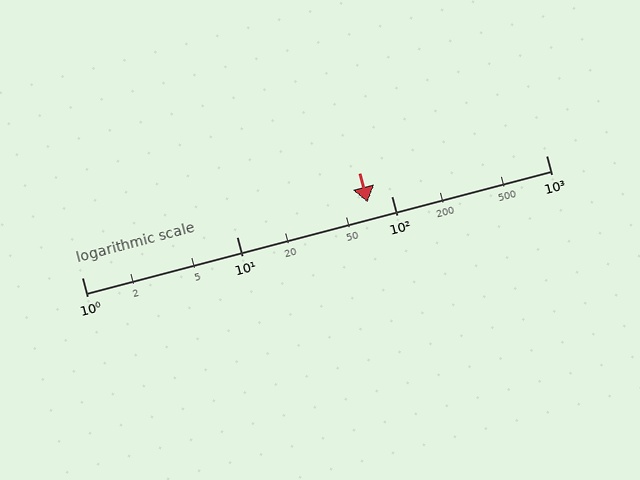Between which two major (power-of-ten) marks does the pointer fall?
The pointer is between 10 and 100.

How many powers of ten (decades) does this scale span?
The scale spans 3 decades, from 1 to 1000.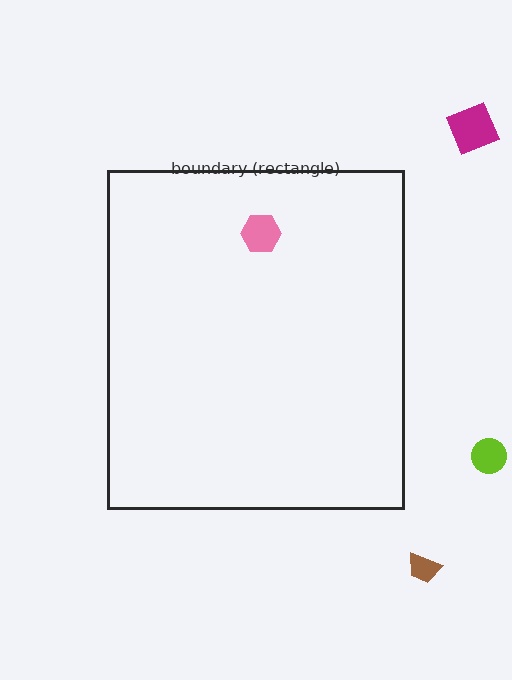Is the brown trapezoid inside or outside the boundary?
Outside.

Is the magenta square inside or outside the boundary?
Outside.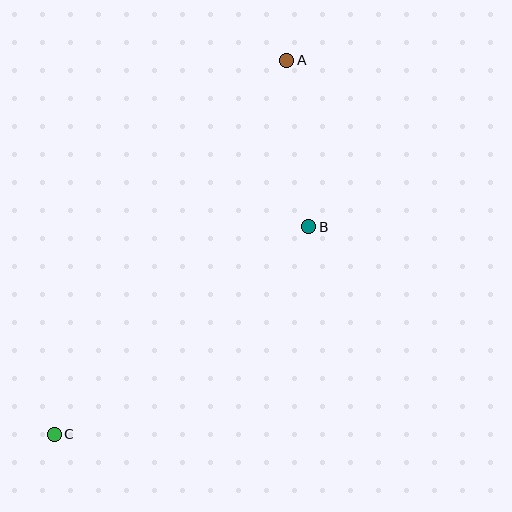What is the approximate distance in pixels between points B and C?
The distance between B and C is approximately 328 pixels.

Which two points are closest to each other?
Points A and B are closest to each other.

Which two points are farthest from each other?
Points A and C are farthest from each other.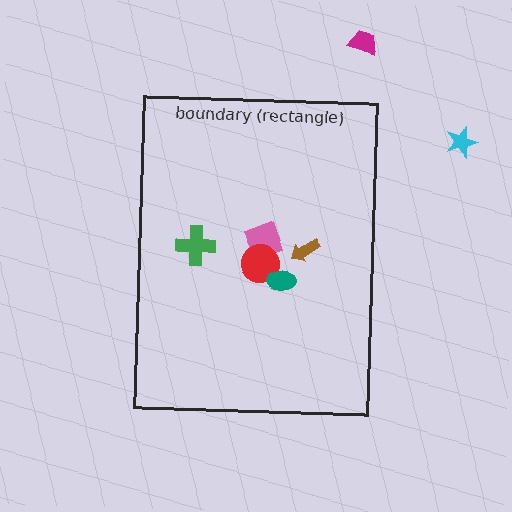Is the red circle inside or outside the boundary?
Inside.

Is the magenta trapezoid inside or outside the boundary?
Outside.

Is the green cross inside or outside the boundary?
Inside.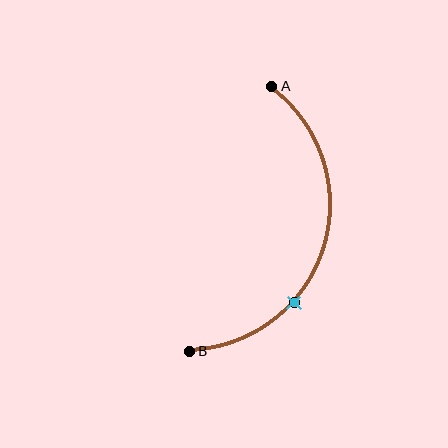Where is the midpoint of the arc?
The arc midpoint is the point on the curve farthest from the straight line joining A and B. It sits to the right of that line.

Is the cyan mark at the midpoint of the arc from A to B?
No. The cyan mark lies on the arc but is closer to endpoint B. The arc midpoint would be at the point on the curve equidistant along the arc from both A and B.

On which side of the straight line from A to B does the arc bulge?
The arc bulges to the right of the straight line connecting A and B.